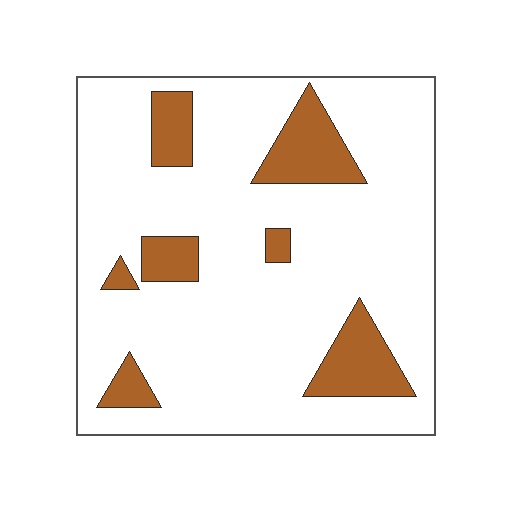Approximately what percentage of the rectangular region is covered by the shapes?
Approximately 15%.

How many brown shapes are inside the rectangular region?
7.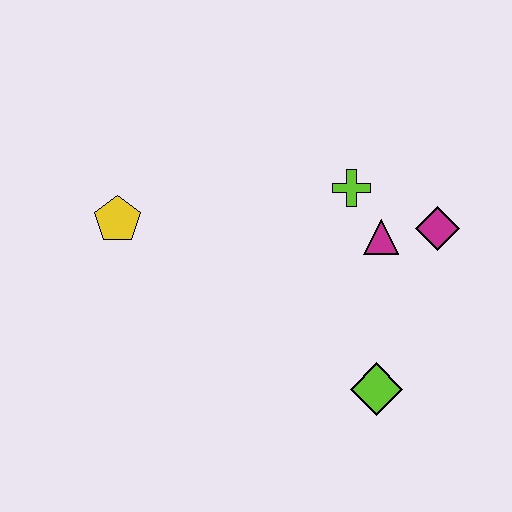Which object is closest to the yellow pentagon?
The lime cross is closest to the yellow pentagon.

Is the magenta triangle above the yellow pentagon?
No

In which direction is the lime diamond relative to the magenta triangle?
The lime diamond is below the magenta triangle.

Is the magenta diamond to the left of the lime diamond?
No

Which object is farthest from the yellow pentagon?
The magenta diamond is farthest from the yellow pentagon.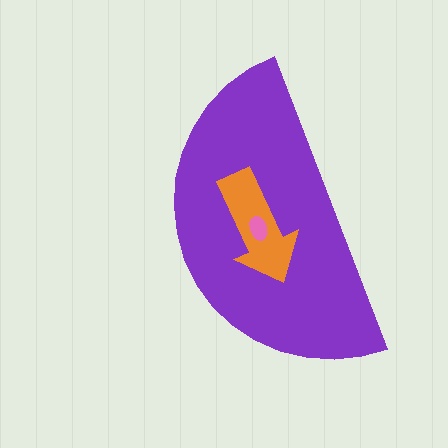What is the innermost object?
The pink ellipse.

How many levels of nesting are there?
3.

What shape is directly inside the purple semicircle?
The orange arrow.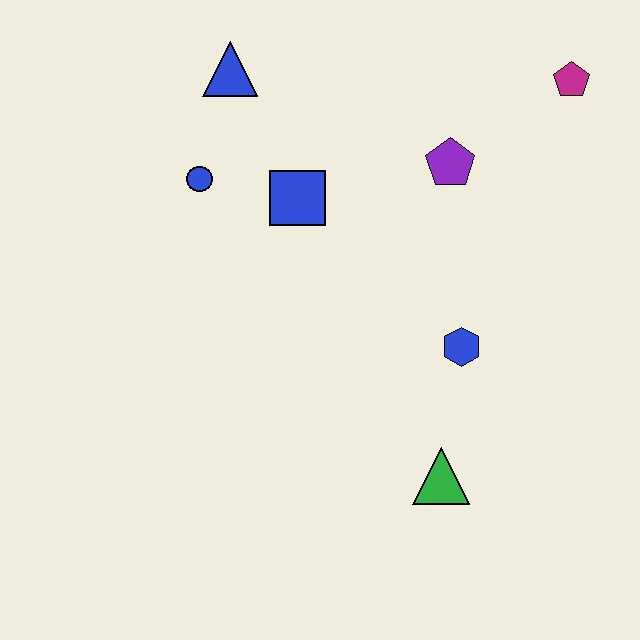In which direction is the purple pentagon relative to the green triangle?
The purple pentagon is above the green triangle.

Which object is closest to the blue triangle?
The blue circle is closest to the blue triangle.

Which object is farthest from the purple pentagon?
The green triangle is farthest from the purple pentagon.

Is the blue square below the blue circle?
Yes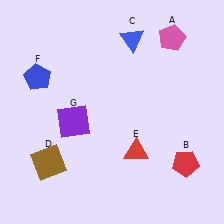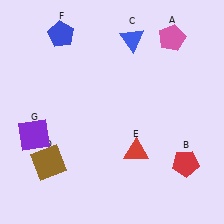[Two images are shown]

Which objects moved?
The objects that moved are: the blue pentagon (F), the purple square (G).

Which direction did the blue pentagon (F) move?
The blue pentagon (F) moved up.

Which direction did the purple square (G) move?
The purple square (G) moved left.